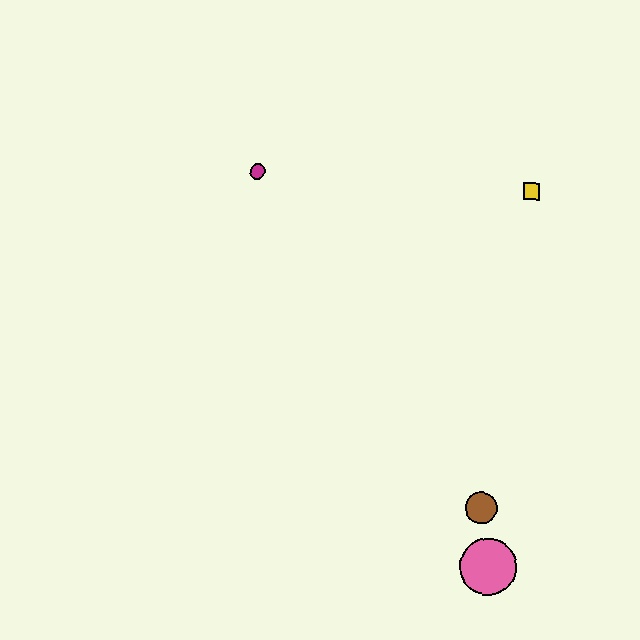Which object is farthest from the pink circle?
The magenta circle is farthest from the pink circle.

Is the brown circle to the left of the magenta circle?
No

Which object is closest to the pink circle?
The brown circle is closest to the pink circle.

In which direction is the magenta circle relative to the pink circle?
The magenta circle is above the pink circle.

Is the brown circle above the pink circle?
Yes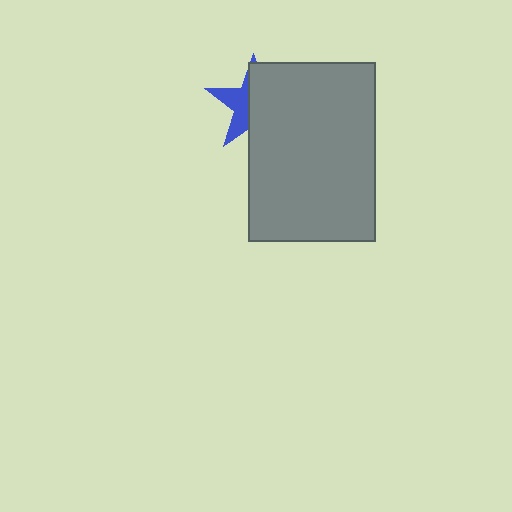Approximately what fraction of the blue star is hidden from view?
Roughly 62% of the blue star is hidden behind the gray rectangle.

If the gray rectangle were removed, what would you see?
You would see the complete blue star.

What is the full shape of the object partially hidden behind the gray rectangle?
The partially hidden object is a blue star.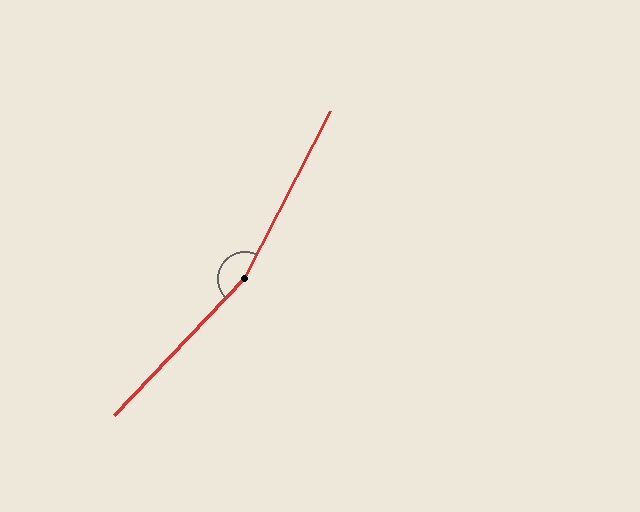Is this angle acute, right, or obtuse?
It is obtuse.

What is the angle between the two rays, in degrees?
Approximately 164 degrees.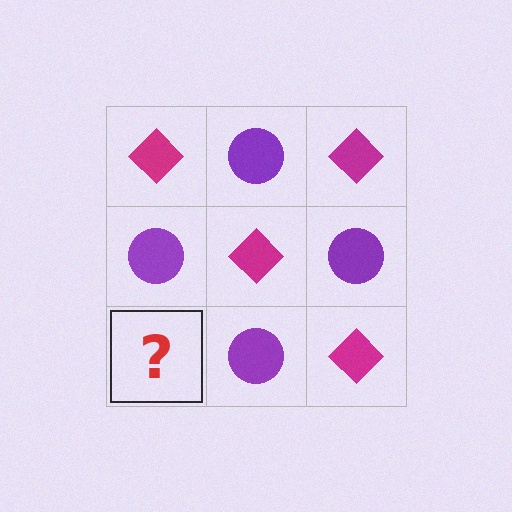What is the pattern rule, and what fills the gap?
The rule is that it alternates magenta diamond and purple circle in a checkerboard pattern. The gap should be filled with a magenta diamond.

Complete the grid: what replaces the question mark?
The question mark should be replaced with a magenta diamond.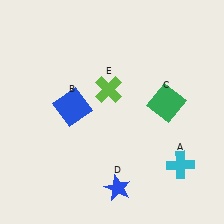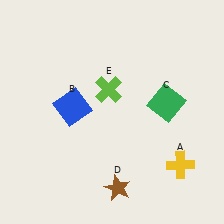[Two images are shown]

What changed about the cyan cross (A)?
In Image 1, A is cyan. In Image 2, it changed to yellow.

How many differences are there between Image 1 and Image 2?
There are 2 differences between the two images.